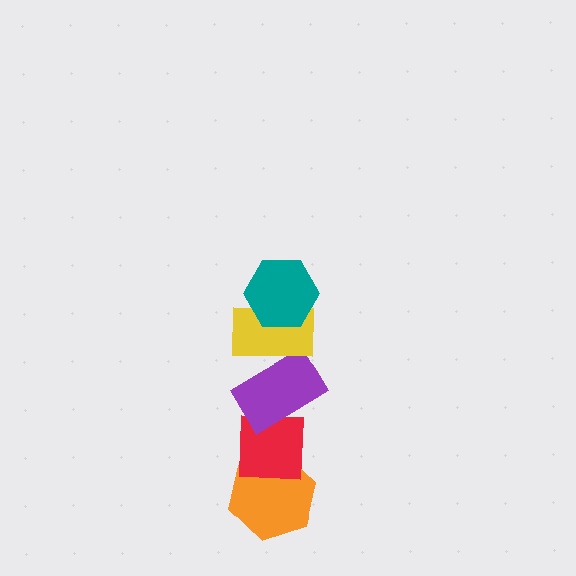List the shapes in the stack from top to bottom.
From top to bottom: the teal hexagon, the yellow rectangle, the purple rectangle, the red square, the orange hexagon.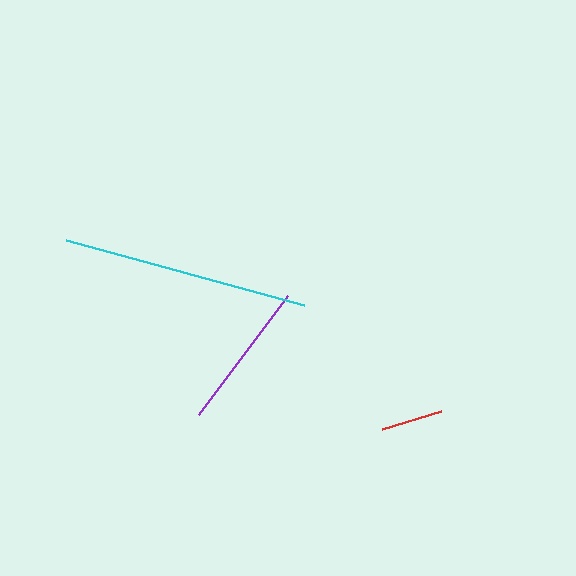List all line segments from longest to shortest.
From longest to shortest: cyan, purple, red.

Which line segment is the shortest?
The red line is the shortest at approximately 62 pixels.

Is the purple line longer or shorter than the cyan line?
The cyan line is longer than the purple line.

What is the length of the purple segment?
The purple segment is approximately 149 pixels long.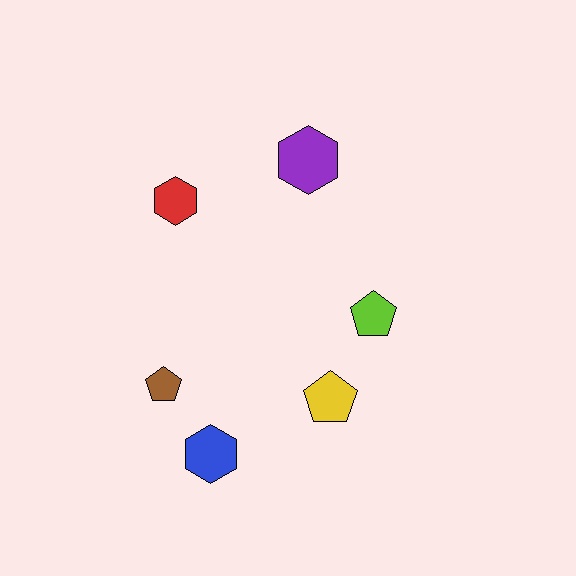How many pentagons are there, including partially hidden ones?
There are 3 pentagons.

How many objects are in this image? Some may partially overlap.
There are 6 objects.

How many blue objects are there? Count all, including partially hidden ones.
There is 1 blue object.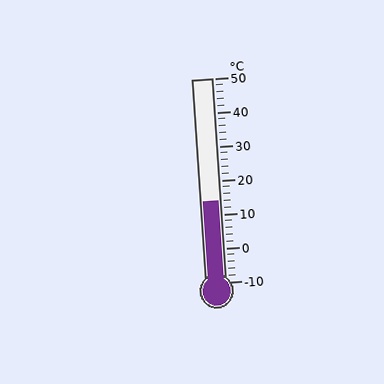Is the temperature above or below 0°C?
The temperature is above 0°C.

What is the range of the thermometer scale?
The thermometer scale ranges from -10°C to 50°C.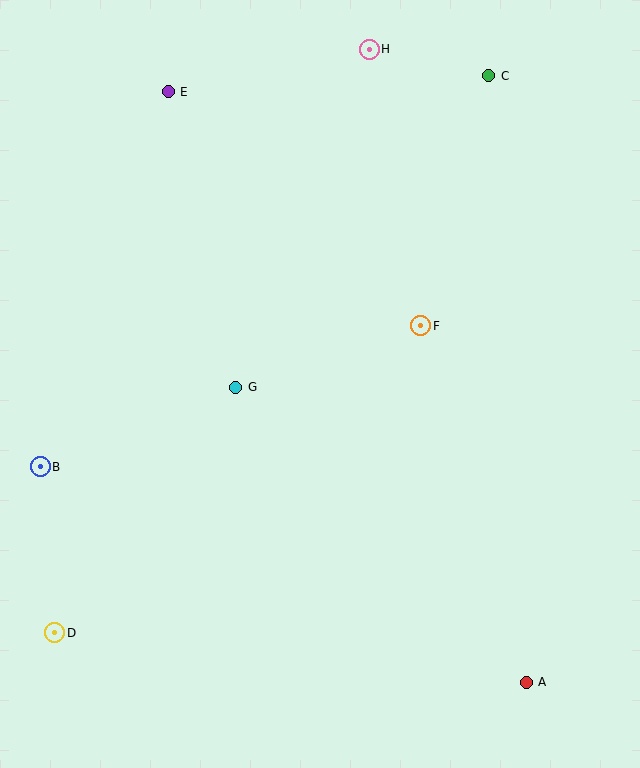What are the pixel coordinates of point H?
Point H is at (369, 49).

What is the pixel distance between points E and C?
The distance between E and C is 321 pixels.